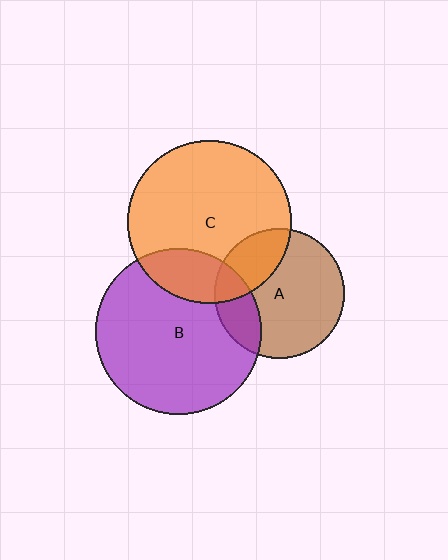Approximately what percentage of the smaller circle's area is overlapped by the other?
Approximately 25%.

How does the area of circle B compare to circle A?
Approximately 1.6 times.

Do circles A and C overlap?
Yes.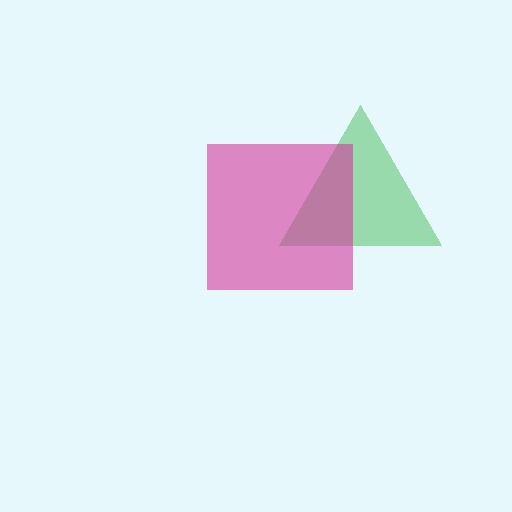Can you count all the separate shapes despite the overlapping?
Yes, there are 2 separate shapes.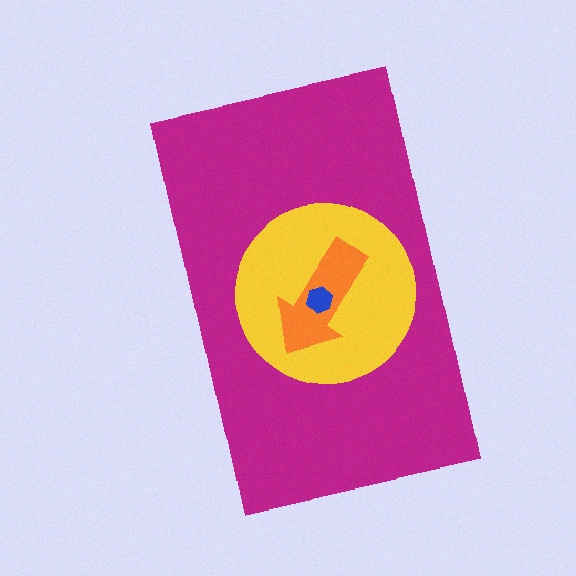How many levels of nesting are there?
4.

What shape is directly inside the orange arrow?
The blue hexagon.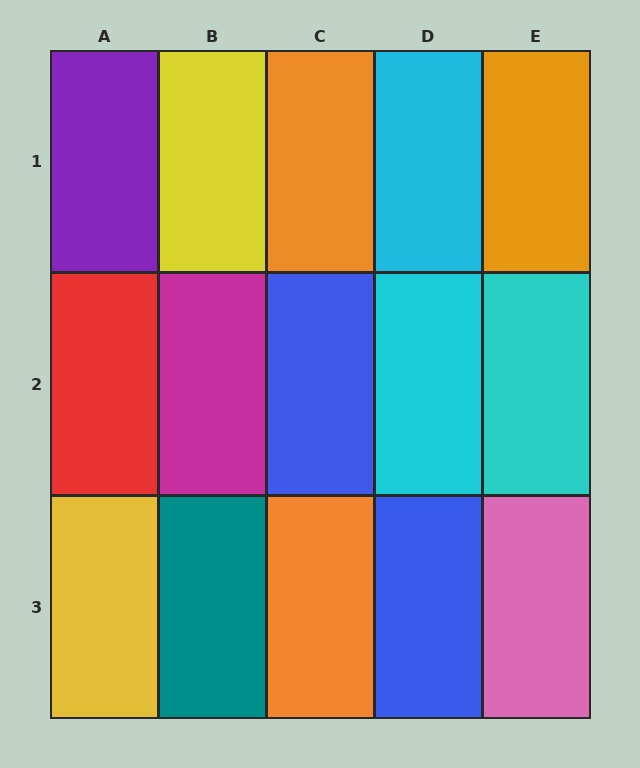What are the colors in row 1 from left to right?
Purple, yellow, orange, cyan, orange.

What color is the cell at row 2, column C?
Blue.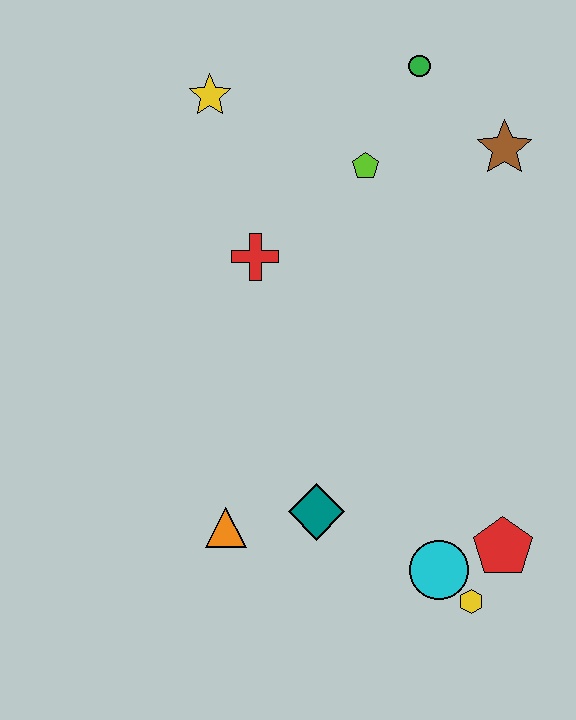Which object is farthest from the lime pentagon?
The yellow hexagon is farthest from the lime pentagon.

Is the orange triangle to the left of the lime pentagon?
Yes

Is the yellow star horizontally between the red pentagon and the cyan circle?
No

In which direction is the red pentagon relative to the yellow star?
The red pentagon is below the yellow star.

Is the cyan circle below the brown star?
Yes